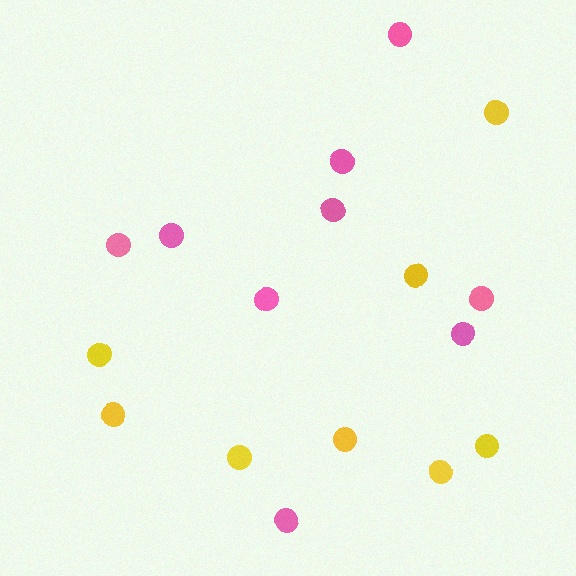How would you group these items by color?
There are 2 groups: one group of yellow circles (8) and one group of pink circles (9).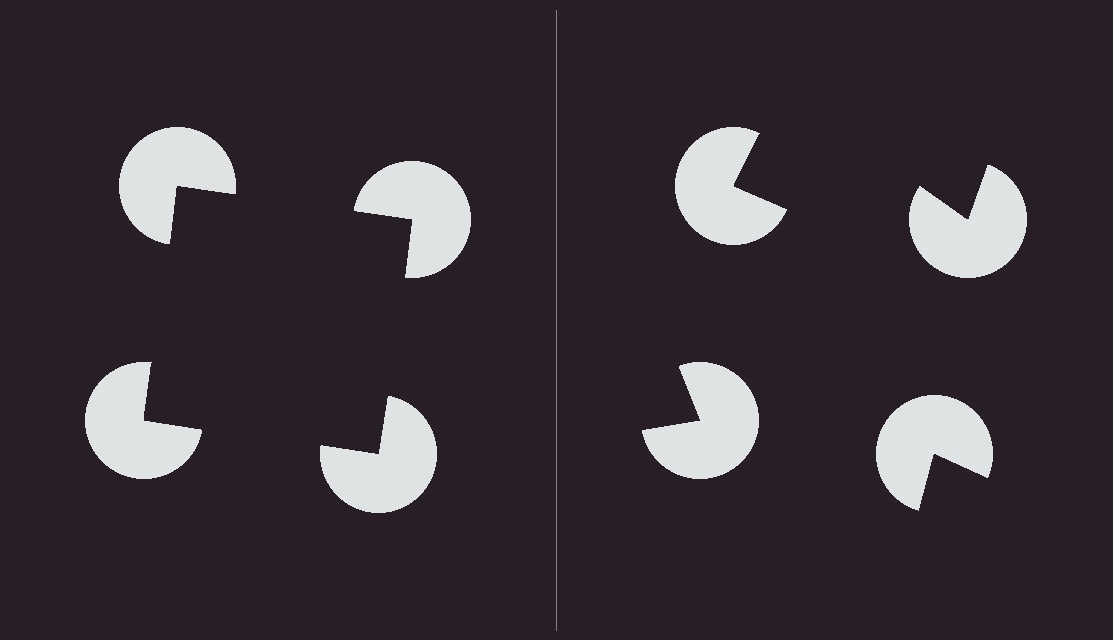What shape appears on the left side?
An illusory square.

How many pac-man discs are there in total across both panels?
8 — 4 on each side.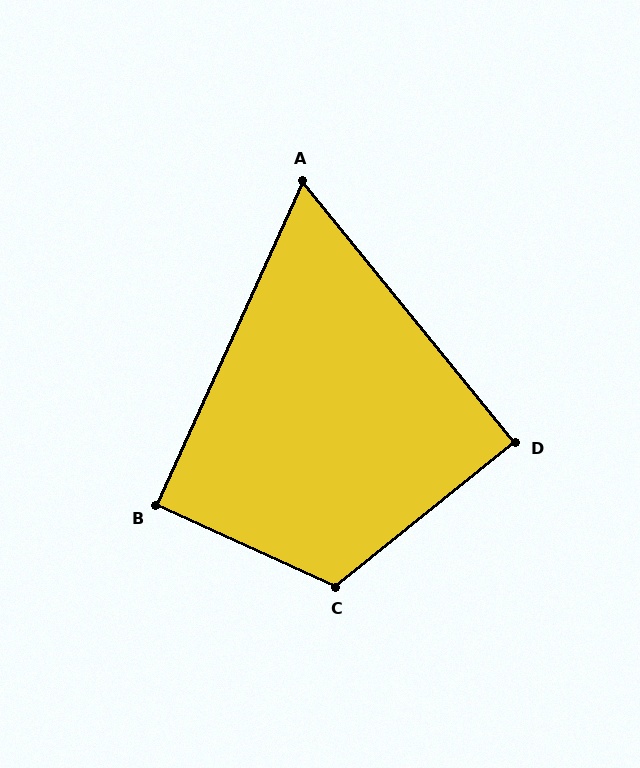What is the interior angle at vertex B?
Approximately 90 degrees (approximately right).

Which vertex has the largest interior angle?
C, at approximately 117 degrees.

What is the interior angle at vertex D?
Approximately 90 degrees (approximately right).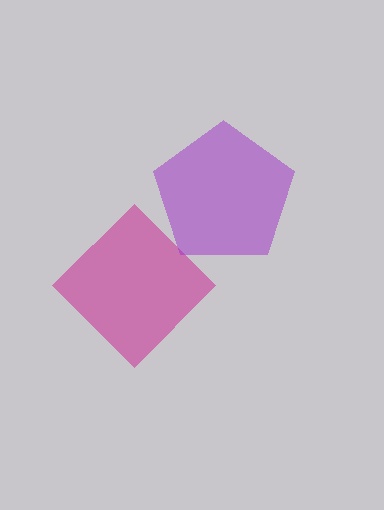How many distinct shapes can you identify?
There are 2 distinct shapes: a magenta diamond, a purple pentagon.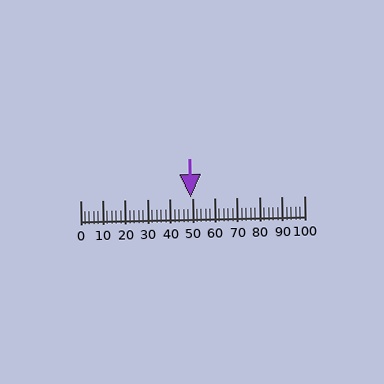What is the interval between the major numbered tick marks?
The major tick marks are spaced 10 units apart.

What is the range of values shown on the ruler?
The ruler shows values from 0 to 100.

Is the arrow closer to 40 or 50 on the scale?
The arrow is closer to 50.